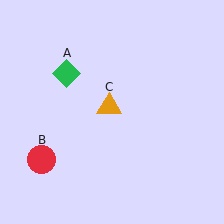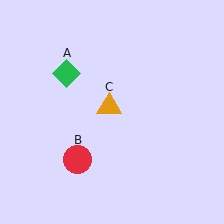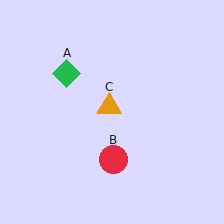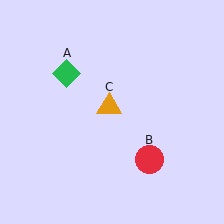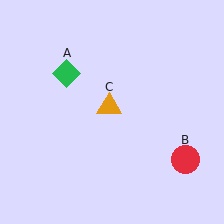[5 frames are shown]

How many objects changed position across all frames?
1 object changed position: red circle (object B).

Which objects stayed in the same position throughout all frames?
Green diamond (object A) and orange triangle (object C) remained stationary.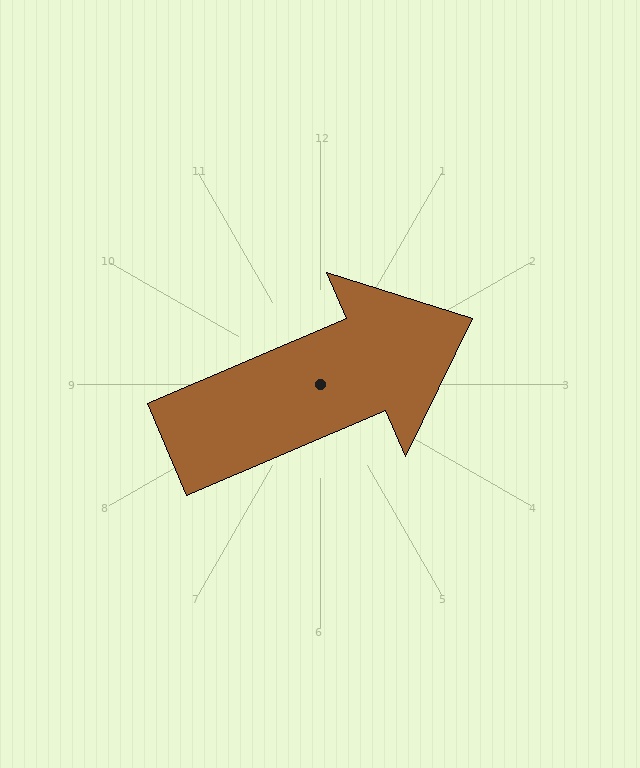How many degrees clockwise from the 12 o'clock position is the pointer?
Approximately 67 degrees.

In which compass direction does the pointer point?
Northeast.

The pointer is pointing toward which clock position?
Roughly 2 o'clock.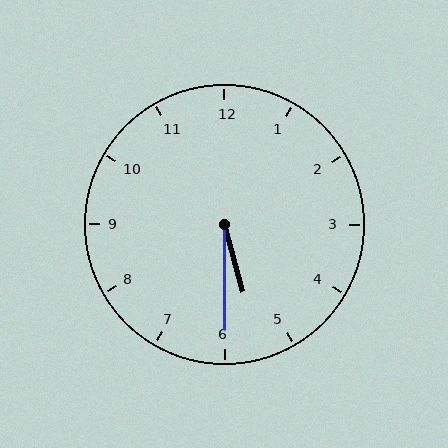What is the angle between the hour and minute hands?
Approximately 15 degrees.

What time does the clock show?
5:30.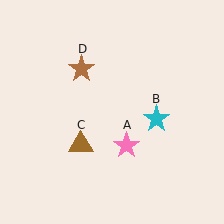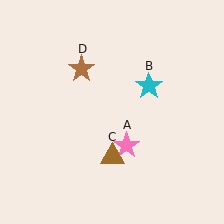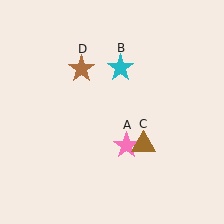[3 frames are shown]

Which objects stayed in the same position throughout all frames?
Pink star (object A) and brown star (object D) remained stationary.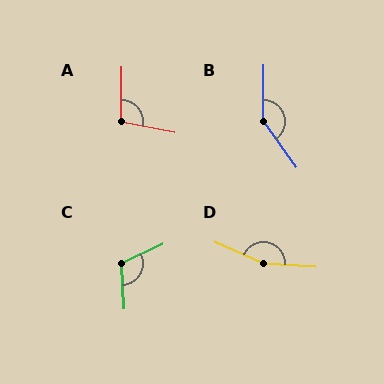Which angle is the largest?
D, at approximately 160 degrees.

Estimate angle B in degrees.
Approximately 145 degrees.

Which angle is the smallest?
A, at approximately 100 degrees.